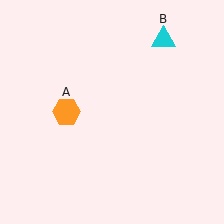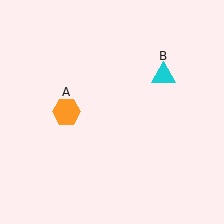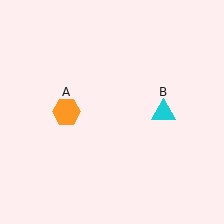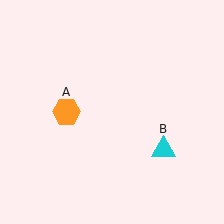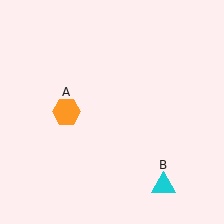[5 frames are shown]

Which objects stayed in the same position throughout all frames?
Orange hexagon (object A) remained stationary.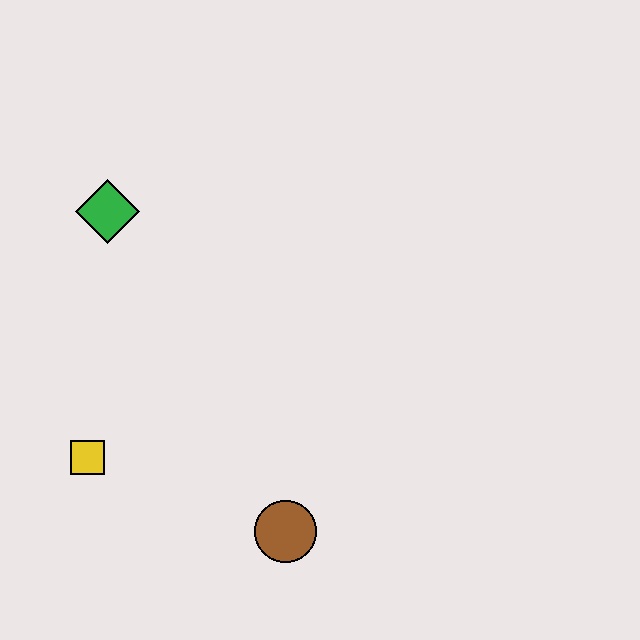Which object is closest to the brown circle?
The yellow square is closest to the brown circle.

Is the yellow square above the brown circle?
Yes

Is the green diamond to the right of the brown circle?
No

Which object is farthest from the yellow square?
The green diamond is farthest from the yellow square.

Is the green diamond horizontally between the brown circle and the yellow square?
Yes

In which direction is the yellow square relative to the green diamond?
The yellow square is below the green diamond.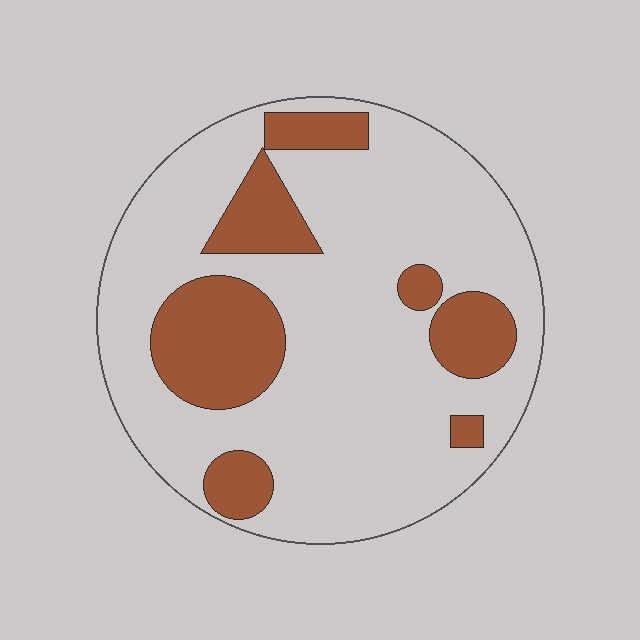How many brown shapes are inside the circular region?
7.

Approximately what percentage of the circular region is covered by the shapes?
Approximately 25%.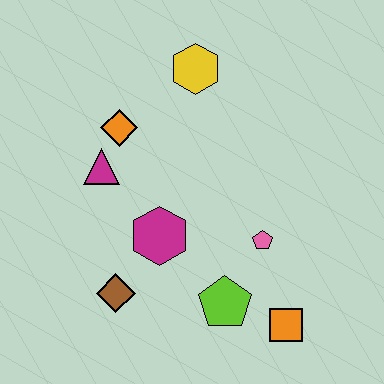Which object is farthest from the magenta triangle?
The orange square is farthest from the magenta triangle.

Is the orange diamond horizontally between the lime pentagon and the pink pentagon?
No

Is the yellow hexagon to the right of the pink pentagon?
No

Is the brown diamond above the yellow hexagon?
No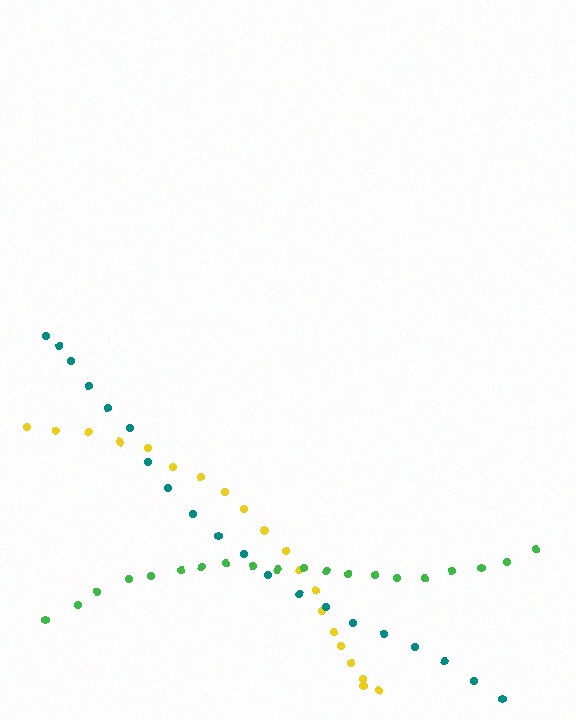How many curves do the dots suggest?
There are 3 distinct paths.